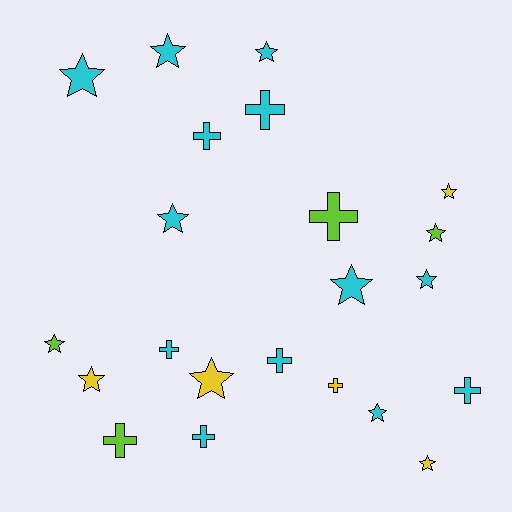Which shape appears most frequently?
Star, with 13 objects.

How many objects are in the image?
There are 22 objects.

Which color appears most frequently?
Cyan, with 13 objects.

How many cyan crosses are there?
There are 6 cyan crosses.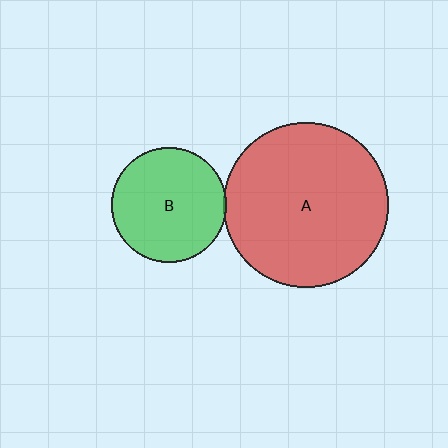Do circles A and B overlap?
Yes.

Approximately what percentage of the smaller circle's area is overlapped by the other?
Approximately 5%.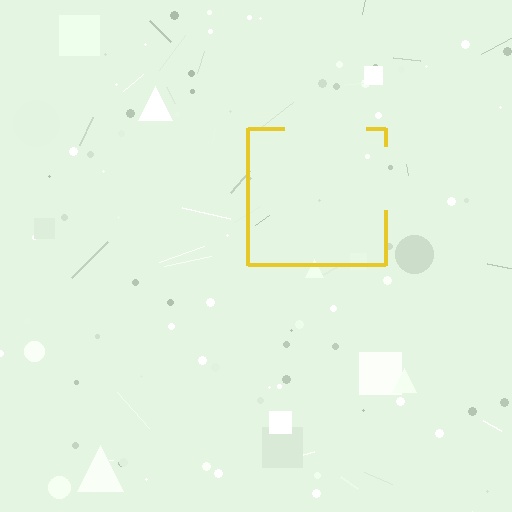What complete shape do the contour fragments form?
The contour fragments form a square.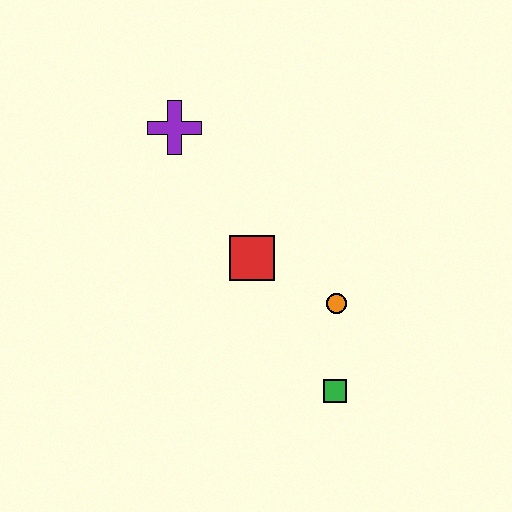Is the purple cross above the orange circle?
Yes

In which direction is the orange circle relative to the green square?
The orange circle is above the green square.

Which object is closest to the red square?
The orange circle is closest to the red square.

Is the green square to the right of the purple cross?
Yes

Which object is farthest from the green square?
The purple cross is farthest from the green square.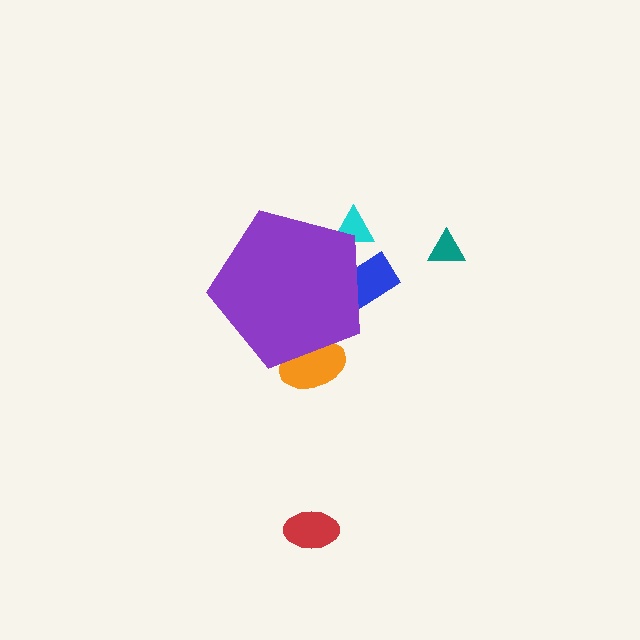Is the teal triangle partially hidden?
No, the teal triangle is fully visible.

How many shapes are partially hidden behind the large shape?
3 shapes are partially hidden.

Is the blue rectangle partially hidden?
Yes, the blue rectangle is partially hidden behind the purple pentagon.